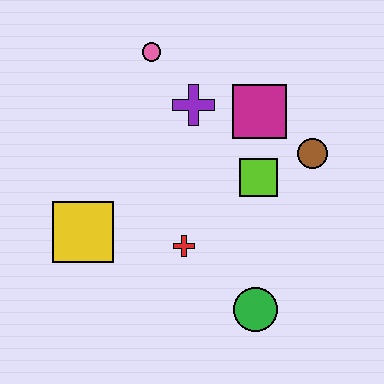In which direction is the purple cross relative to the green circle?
The purple cross is above the green circle.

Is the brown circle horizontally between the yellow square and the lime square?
No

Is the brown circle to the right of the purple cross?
Yes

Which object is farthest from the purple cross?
The green circle is farthest from the purple cross.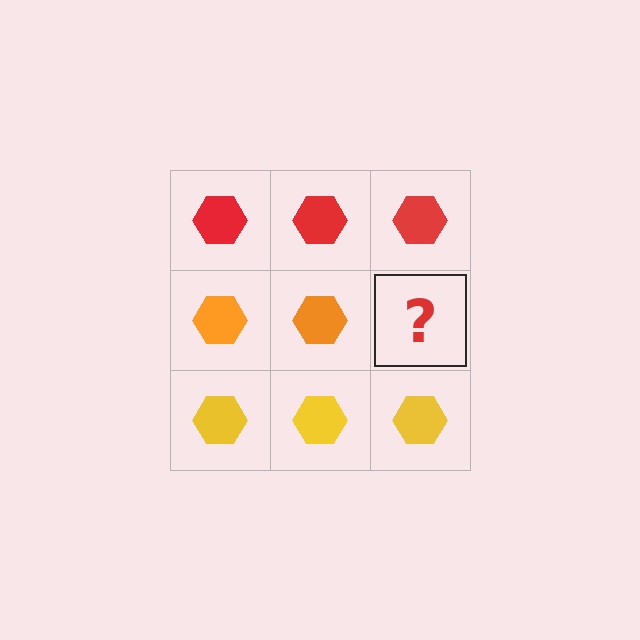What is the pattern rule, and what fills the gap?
The rule is that each row has a consistent color. The gap should be filled with an orange hexagon.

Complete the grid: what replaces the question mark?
The question mark should be replaced with an orange hexagon.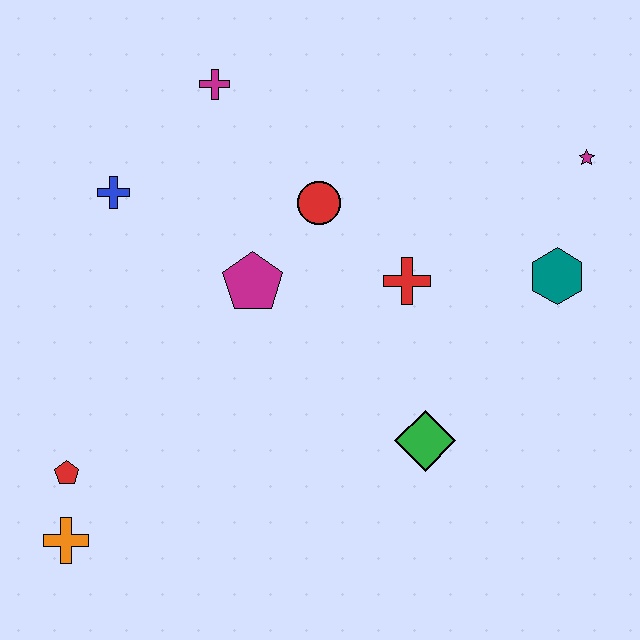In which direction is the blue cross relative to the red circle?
The blue cross is to the left of the red circle.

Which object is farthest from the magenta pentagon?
The magenta star is farthest from the magenta pentagon.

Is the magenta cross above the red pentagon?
Yes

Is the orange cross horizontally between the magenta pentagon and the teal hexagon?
No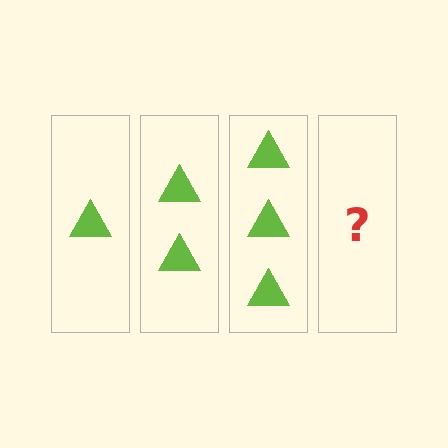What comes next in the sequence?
The next element should be 4 triangles.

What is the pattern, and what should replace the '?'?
The pattern is that each step adds one more triangle. The '?' should be 4 triangles.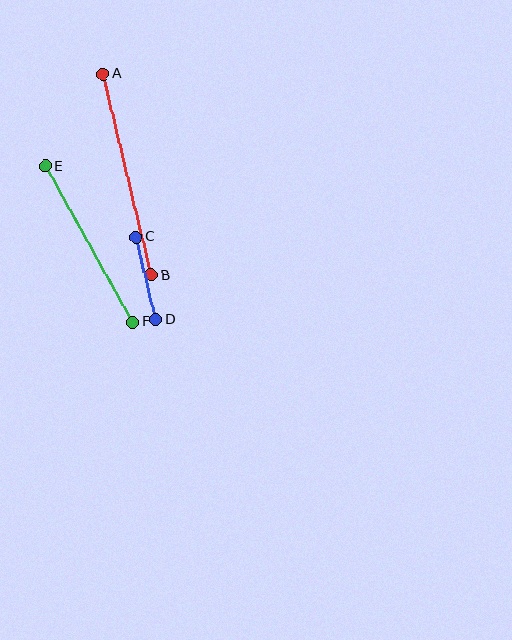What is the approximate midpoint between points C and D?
The midpoint is at approximately (146, 278) pixels.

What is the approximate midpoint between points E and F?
The midpoint is at approximately (89, 244) pixels.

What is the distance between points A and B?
The distance is approximately 207 pixels.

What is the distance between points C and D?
The distance is approximately 85 pixels.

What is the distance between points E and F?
The distance is approximately 179 pixels.